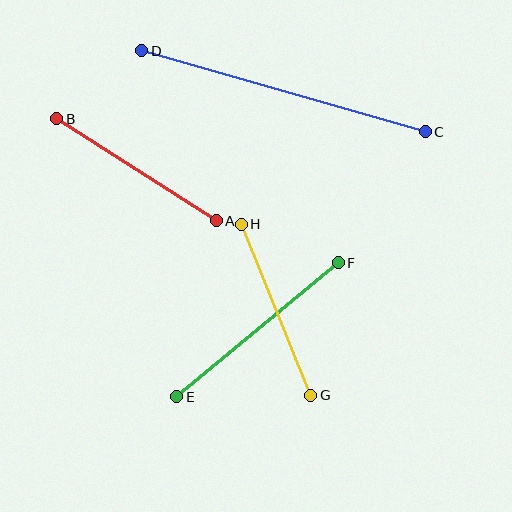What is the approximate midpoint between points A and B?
The midpoint is at approximately (137, 170) pixels.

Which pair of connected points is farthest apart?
Points C and D are farthest apart.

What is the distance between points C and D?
The distance is approximately 295 pixels.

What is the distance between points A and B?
The distance is approximately 190 pixels.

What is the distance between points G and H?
The distance is approximately 184 pixels.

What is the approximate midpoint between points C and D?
The midpoint is at approximately (284, 91) pixels.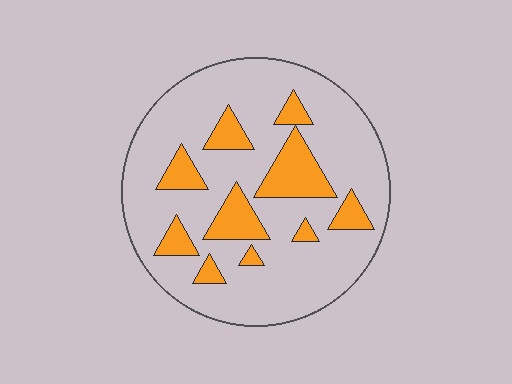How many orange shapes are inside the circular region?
10.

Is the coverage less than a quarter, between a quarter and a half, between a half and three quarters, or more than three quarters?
Less than a quarter.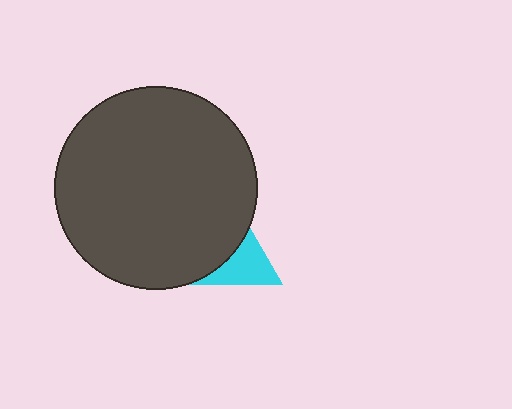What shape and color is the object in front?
The object in front is a dark gray circle.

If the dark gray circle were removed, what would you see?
You would see the complete cyan triangle.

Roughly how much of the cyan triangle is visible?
About half of it is visible (roughly 47%).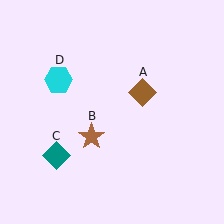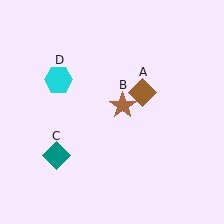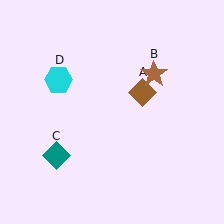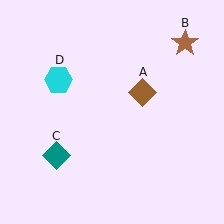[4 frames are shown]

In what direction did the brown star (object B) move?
The brown star (object B) moved up and to the right.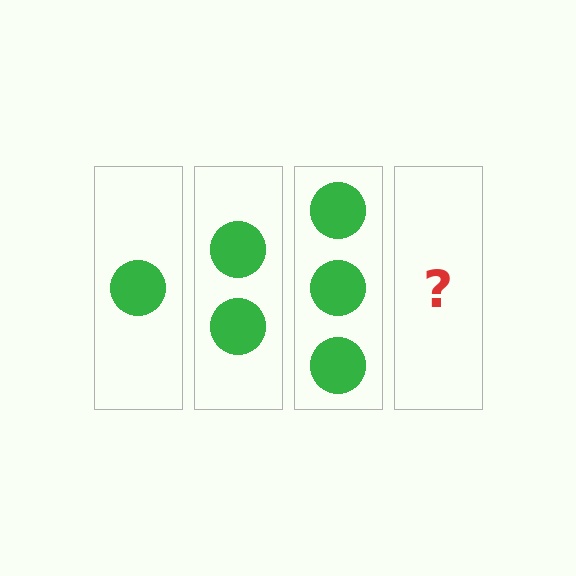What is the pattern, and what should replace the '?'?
The pattern is that each step adds one more circle. The '?' should be 4 circles.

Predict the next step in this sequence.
The next step is 4 circles.